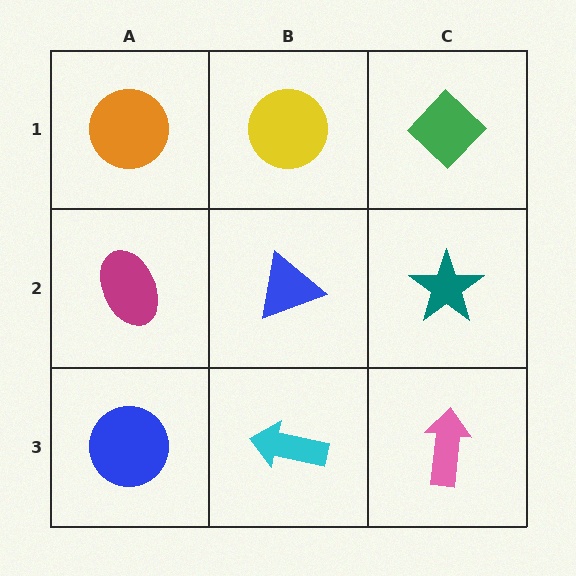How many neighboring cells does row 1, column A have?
2.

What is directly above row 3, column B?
A blue triangle.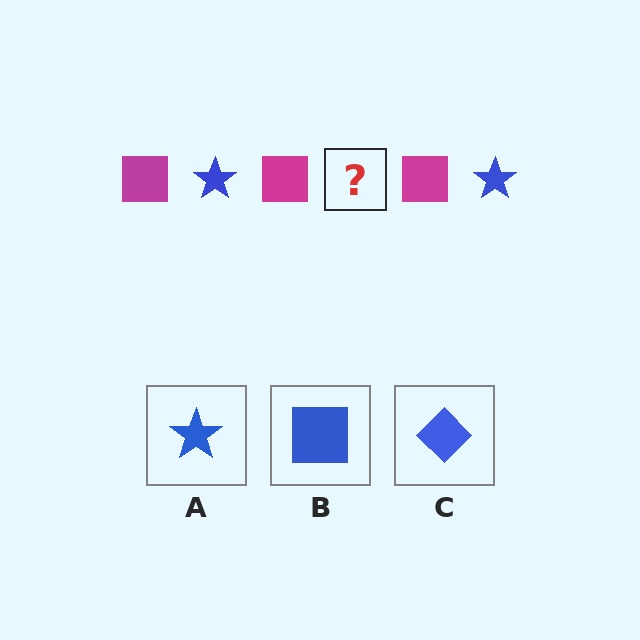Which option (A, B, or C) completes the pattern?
A.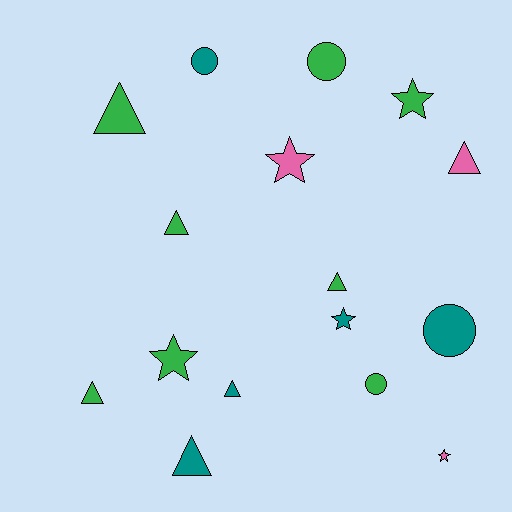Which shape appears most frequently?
Triangle, with 7 objects.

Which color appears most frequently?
Green, with 8 objects.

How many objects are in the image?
There are 16 objects.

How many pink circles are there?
There are no pink circles.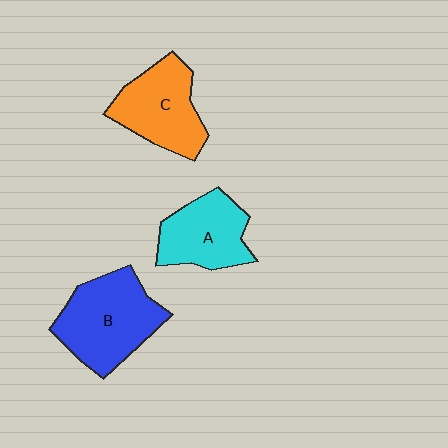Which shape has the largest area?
Shape B (blue).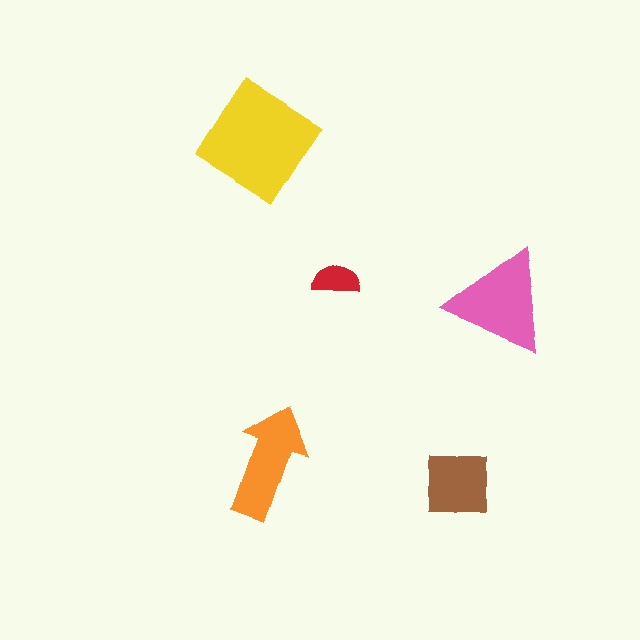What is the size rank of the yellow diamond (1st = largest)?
1st.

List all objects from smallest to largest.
The red semicircle, the brown square, the orange arrow, the pink triangle, the yellow diamond.